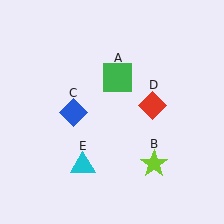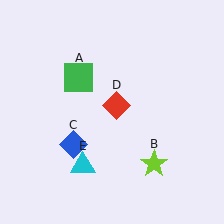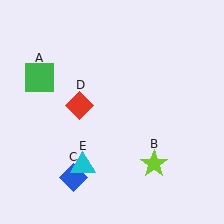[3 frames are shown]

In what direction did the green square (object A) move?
The green square (object A) moved left.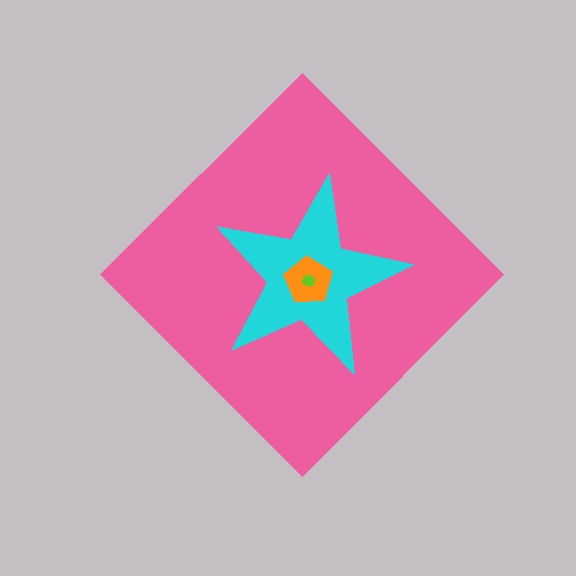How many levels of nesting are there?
4.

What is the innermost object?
The lime hexagon.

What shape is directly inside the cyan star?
The orange pentagon.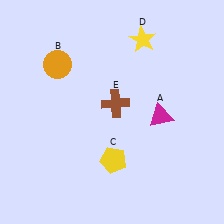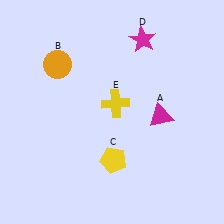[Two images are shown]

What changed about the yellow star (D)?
In Image 1, D is yellow. In Image 2, it changed to magenta.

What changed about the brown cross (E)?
In Image 1, E is brown. In Image 2, it changed to yellow.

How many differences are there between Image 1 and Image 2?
There are 2 differences between the two images.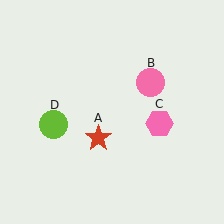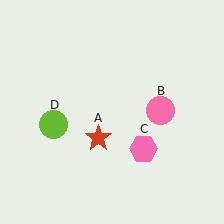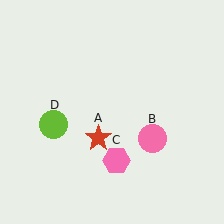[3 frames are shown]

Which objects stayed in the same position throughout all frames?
Red star (object A) and lime circle (object D) remained stationary.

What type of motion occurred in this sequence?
The pink circle (object B), pink hexagon (object C) rotated clockwise around the center of the scene.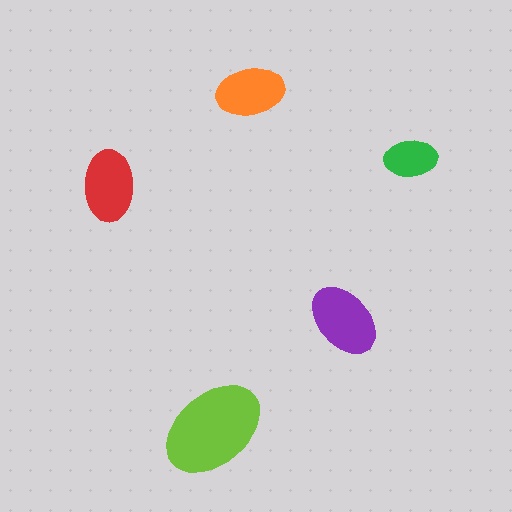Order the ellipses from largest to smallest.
the lime one, the purple one, the red one, the orange one, the green one.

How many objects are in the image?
There are 5 objects in the image.